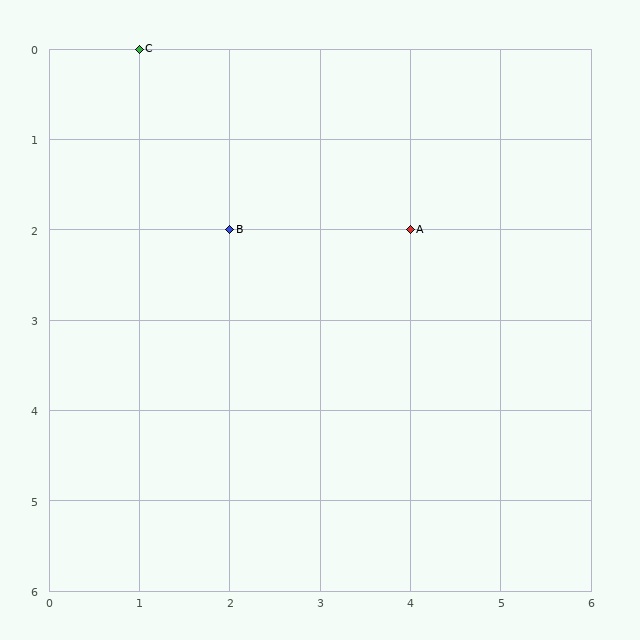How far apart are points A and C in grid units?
Points A and C are 3 columns and 2 rows apart (about 3.6 grid units diagonally).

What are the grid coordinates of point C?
Point C is at grid coordinates (1, 0).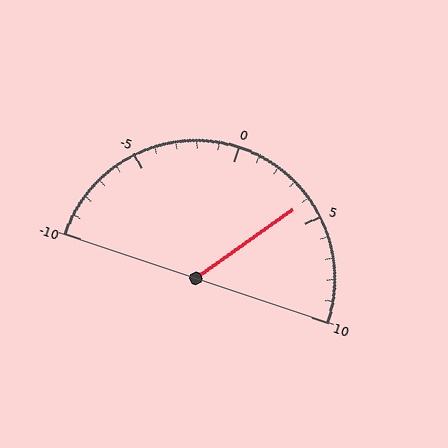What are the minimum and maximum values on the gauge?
The gauge ranges from -10 to 10.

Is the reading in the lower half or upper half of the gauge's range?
The reading is in the upper half of the range (-10 to 10).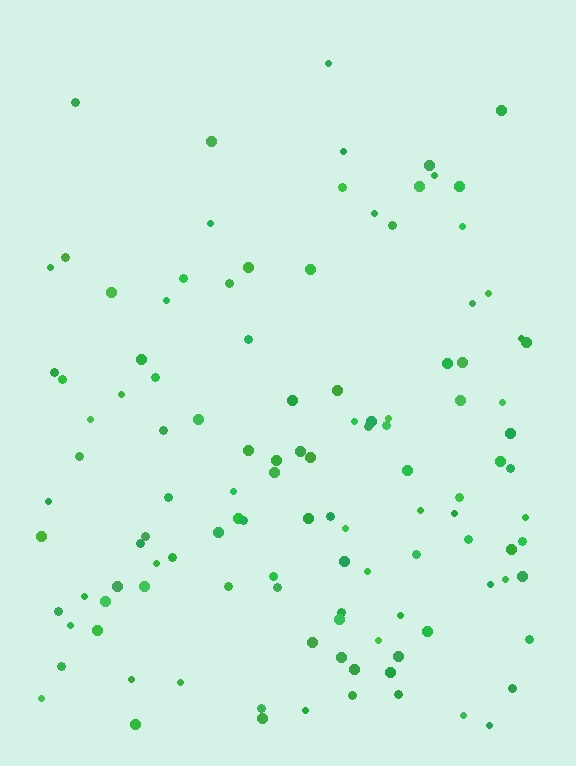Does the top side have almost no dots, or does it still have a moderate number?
Still a moderate number, just noticeably fewer than the bottom.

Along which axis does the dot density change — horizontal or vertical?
Vertical.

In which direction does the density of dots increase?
From top to bottom, with the bottom side densest.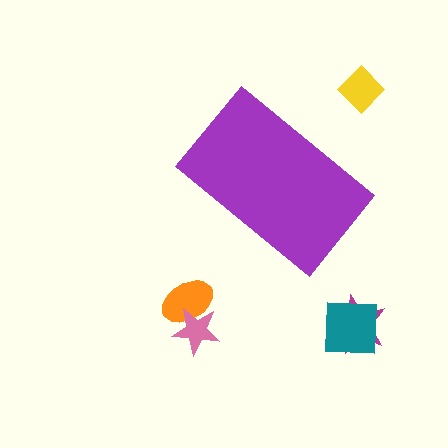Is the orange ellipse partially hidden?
No, the orange ellipse is fully visible.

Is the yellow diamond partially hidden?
No, the yellow diamond is fully visible.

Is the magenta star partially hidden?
No, the magenta star is fully visible.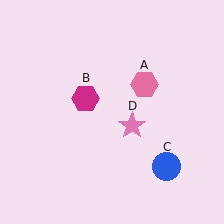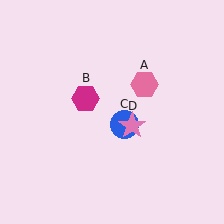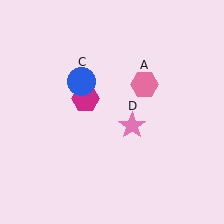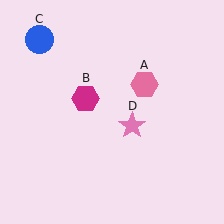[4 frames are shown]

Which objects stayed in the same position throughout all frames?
Pink hexagon (object A) and magenta hexagon (object B) and pink star (object D) remained stationary.